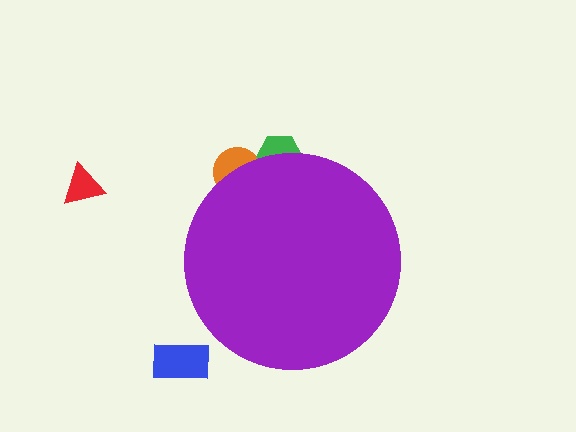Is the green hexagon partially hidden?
Yes, the green hexagon is partially hidden behind the purple circle.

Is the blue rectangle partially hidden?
No, the blue rectangle is fully visible.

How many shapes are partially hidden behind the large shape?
2 shapes are partially hidden.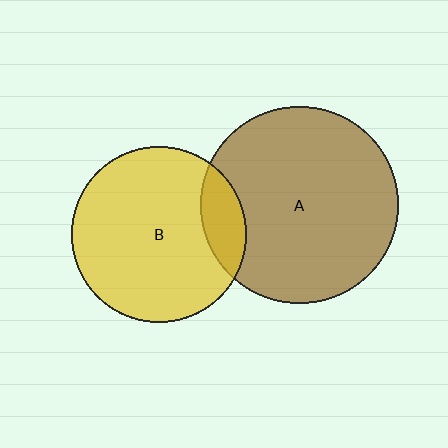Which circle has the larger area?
Circle A (brown).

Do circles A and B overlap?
Yes.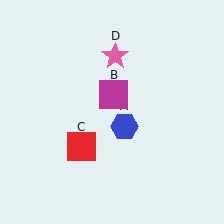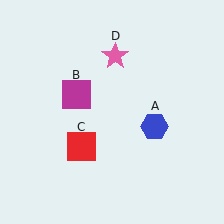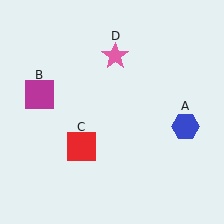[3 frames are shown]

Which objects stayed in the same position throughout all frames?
Red square (object C) and pink star (object D) remained stationary.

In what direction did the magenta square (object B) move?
The magenta square (object B) moved left.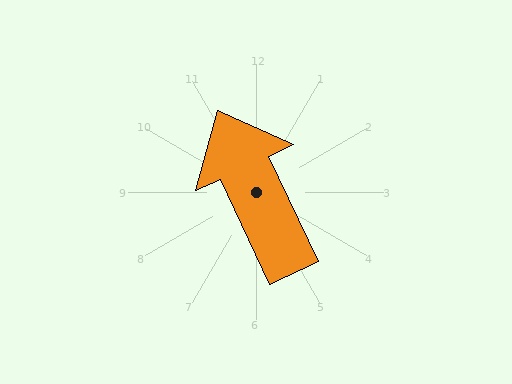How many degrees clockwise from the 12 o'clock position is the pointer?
Approximately 335 degrees.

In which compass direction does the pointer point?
Northwest.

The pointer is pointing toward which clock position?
Roughly 11 o'clock.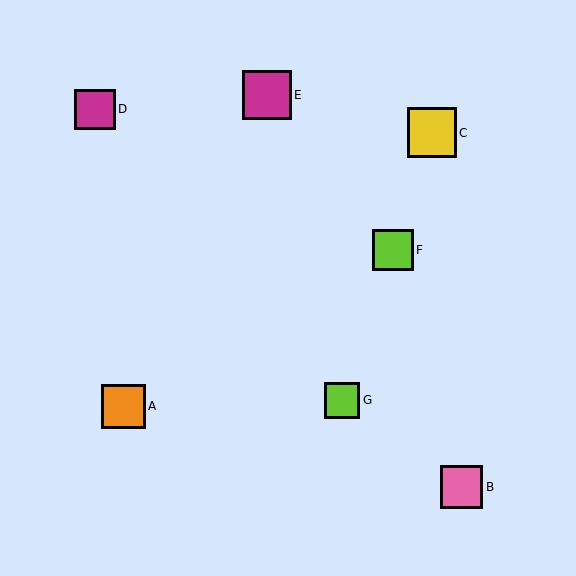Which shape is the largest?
The yellow square (labeled C) is the largest.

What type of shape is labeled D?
Shape D is a magenta square.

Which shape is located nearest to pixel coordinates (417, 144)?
The yellow square (labeled C) at (432, 133) is nearest to that location.